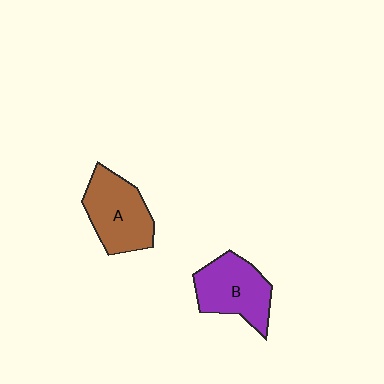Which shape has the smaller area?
Shape B (purple).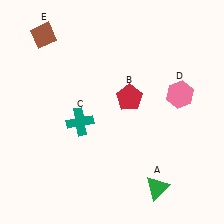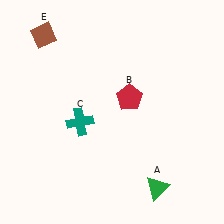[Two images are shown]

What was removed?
The pink hexagon (D) was removed in Image 2.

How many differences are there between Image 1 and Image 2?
There is 1 difference between the two images.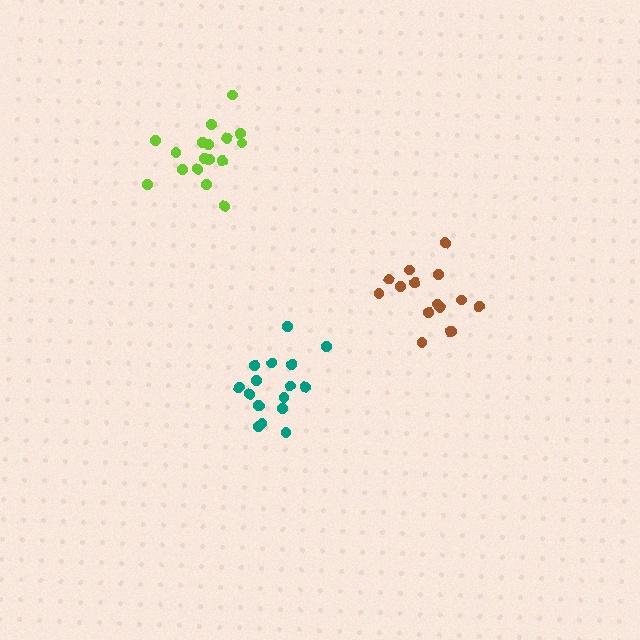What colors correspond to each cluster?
The clusters are colored: teal, brown, lime.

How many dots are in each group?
Group 1: 17 dots, Group 2: 15 dots, Group 3: 17 dots (49 total).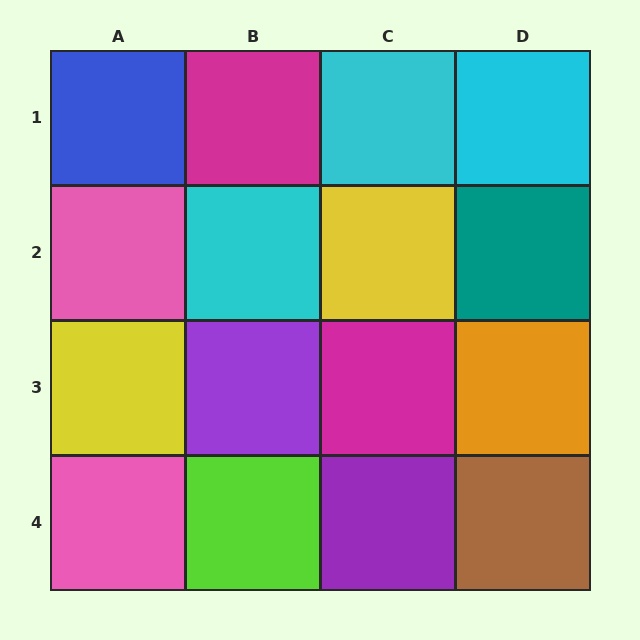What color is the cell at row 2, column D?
Teal.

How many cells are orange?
1 cell is orange.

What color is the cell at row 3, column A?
Yellow.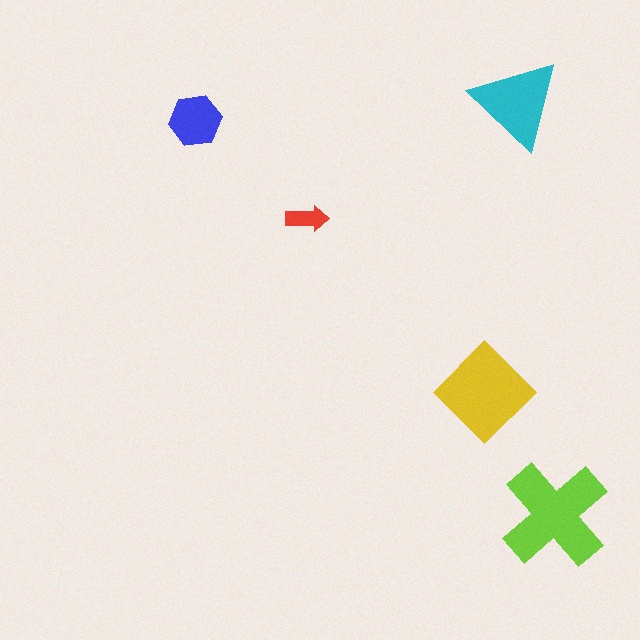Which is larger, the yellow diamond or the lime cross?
The lime cross.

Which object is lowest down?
The lime cross is bottommost.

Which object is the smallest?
The red arrow.